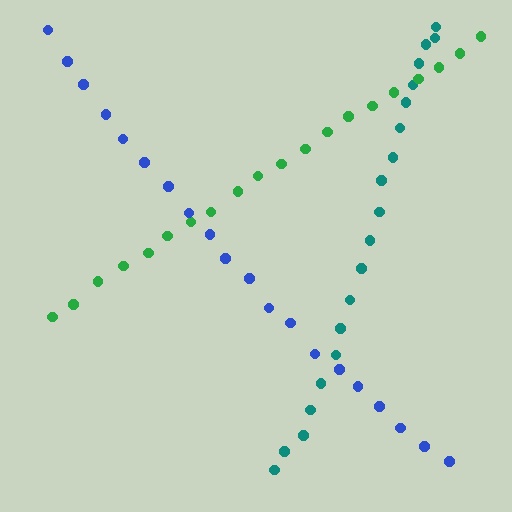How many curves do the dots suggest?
There are 3 distinct paths.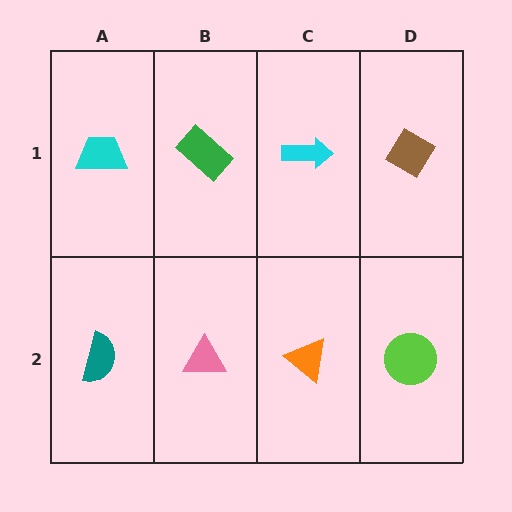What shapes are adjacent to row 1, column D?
A lime circle (row 2, column D), a cyan arrow (row 1, column C).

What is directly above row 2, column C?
A cyan arrow.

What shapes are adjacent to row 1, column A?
A teal semicircle (row 2, column A), a green rectangle (row 1, column B).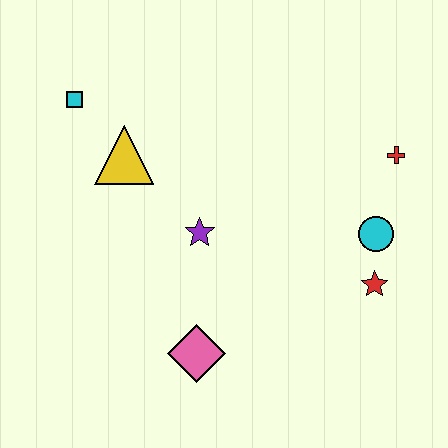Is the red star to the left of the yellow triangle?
No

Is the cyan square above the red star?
Yes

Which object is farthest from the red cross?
The cyan square is farthest from the red cross.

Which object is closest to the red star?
The cyan circle is closest to the red star.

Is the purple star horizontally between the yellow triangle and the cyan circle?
Yes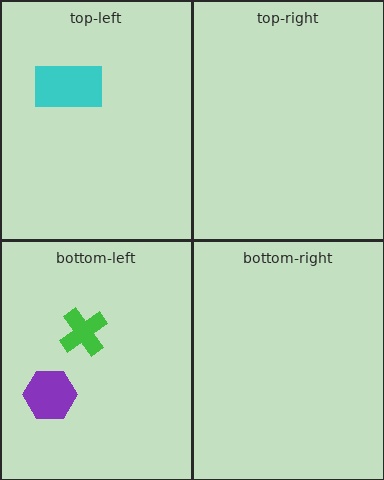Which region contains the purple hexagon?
The bottom-left region.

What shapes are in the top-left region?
The cyan rectangle.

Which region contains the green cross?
The bottom-left region.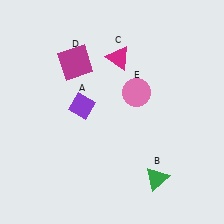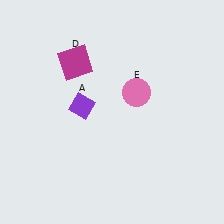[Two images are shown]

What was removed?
The green triangle (B), the magenta triangle (C) were removed in Image 2.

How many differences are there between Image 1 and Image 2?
There are 2 differences between the two images.